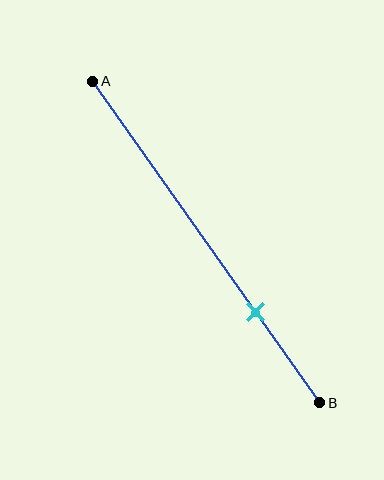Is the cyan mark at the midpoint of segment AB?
No, the mark is at about 70% from A, not at the 50% midpoint.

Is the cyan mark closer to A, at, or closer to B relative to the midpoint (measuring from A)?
The cyan mark is closer to point B than the midpoint of segment AB.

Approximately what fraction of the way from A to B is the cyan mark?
The cyan mark is approximately 70% of the way from A to B.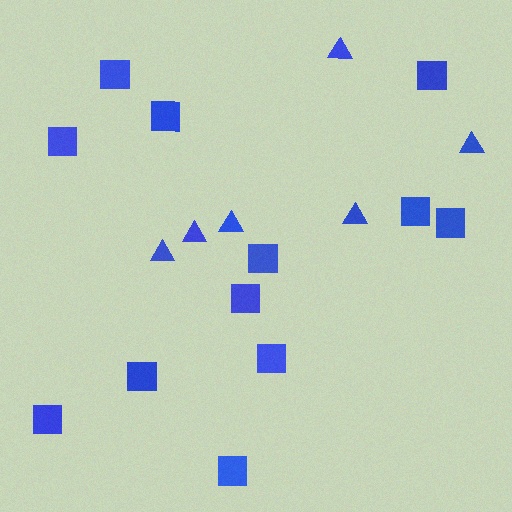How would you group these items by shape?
There are 2 groups: one group of squares (12) and one group of triangles (6).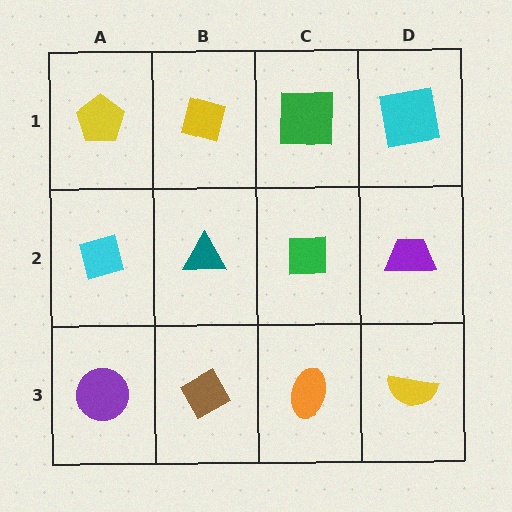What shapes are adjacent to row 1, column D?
A purple trapezoid (row 2, column D), a green square (row 1, column C).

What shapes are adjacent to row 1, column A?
A cyan square (row 2, column A), a yellow diamond (row 1, column B).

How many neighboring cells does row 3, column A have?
2.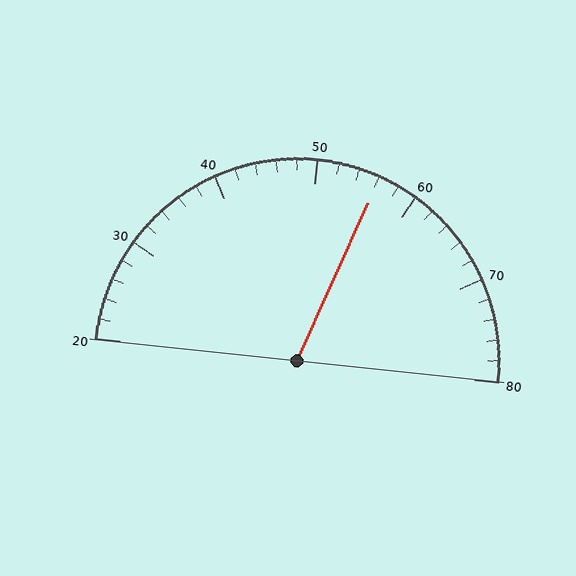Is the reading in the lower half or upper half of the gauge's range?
The reading is in the upper half of the range (20 to 80).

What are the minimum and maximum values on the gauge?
The gauge ranges from 20 to 80.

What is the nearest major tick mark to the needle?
The nearest major tick mark is 60.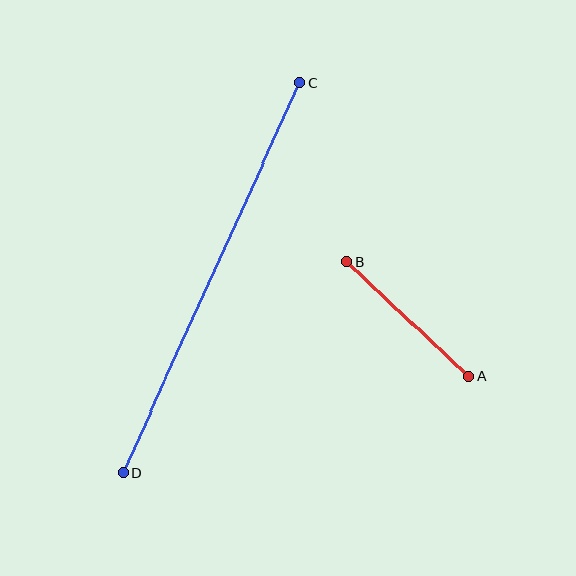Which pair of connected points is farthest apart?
Points C and D are farthest apart.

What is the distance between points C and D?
The distance is approximately 428 pixels.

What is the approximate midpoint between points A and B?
The midpoint is at approximately (408, 319) pixels.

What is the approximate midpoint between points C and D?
The midpoint is at approximately (212, 278) pixels.